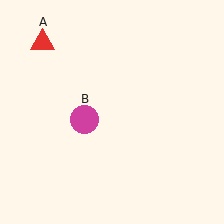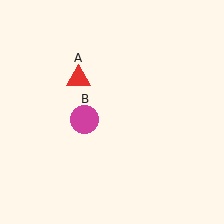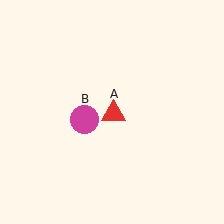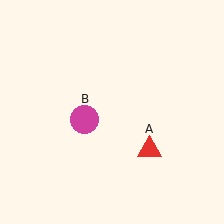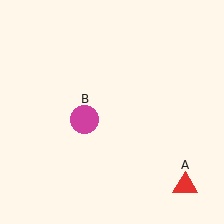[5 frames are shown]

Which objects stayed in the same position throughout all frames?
Magenta circle (object B) remained stationary.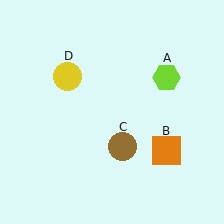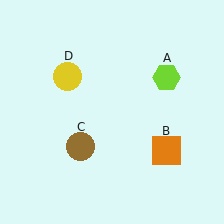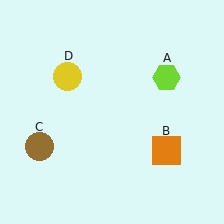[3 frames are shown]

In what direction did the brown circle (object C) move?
The brown circle (object C) moved left.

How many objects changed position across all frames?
1 object changed position: brown circle (object C).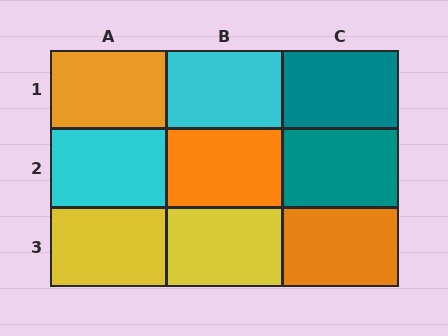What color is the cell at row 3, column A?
Yellow.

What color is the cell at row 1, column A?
Orange.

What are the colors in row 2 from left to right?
Cyan, orange, teal.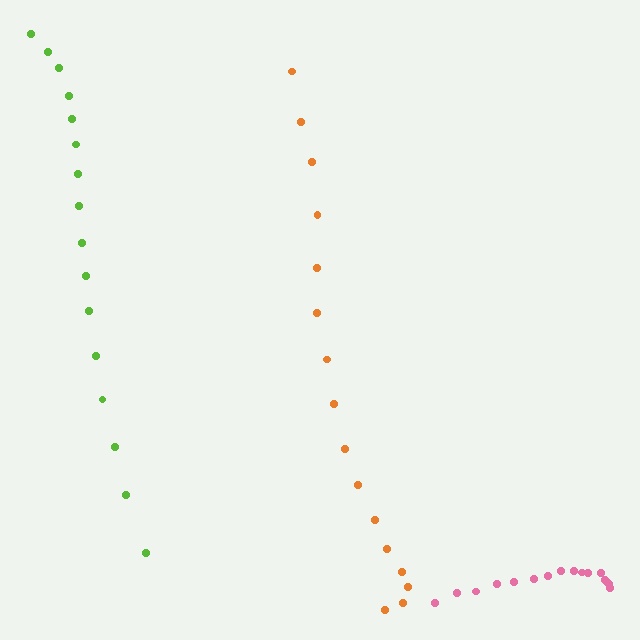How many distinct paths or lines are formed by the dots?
There are 3 distinct paths.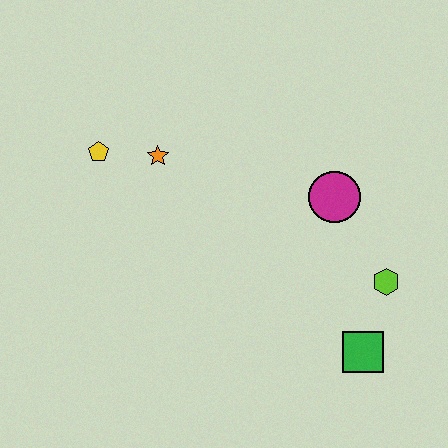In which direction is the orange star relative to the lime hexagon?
The orange star is to the left of the lime hexagon.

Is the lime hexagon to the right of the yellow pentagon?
Yes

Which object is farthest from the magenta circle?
The yellow pentagon is farthest from the magenta circle.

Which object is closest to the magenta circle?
The lime hexagon is closest to the magenta circle.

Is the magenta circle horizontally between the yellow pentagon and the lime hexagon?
Yes